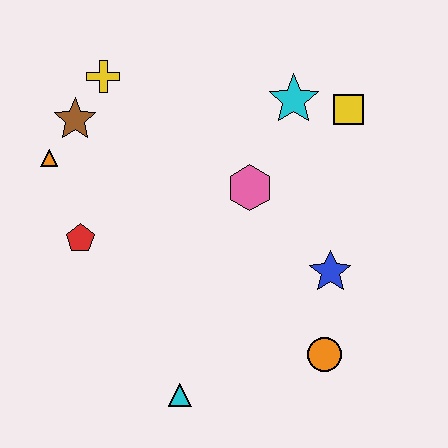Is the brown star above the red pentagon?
Yes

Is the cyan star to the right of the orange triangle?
Yes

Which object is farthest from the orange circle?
The yellow cross is farthest from the orange circle.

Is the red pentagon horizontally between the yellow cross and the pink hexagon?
No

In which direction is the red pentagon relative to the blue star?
The red pentagon is to the left of the blue star.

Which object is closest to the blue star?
The orange circle is closest to the blue star.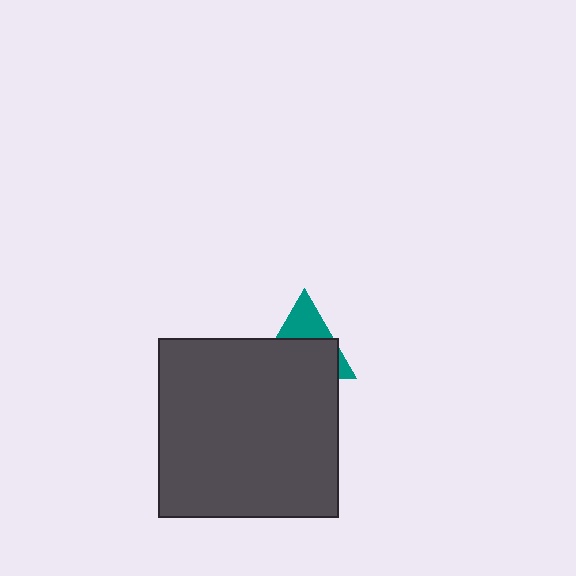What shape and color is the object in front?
The object in front is a dark gray square.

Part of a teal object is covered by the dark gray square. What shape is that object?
It is a triangle.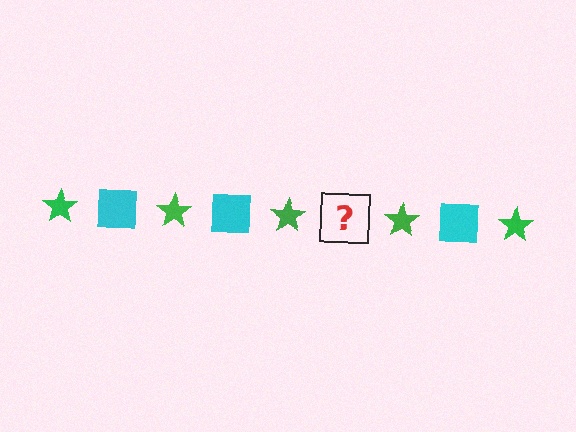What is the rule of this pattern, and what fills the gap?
The rule is that the pattern alternates between green star and cyan square. The gap should be filled with a cyan square.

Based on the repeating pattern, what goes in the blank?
The blank should be a cyan square.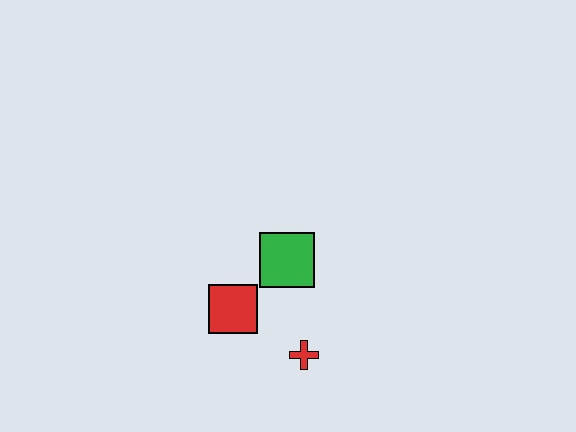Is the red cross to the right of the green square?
Yes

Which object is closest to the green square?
The red square is closest to the green square.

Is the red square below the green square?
Yes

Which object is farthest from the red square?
The red cross is farthest from the red square.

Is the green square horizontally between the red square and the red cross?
Yes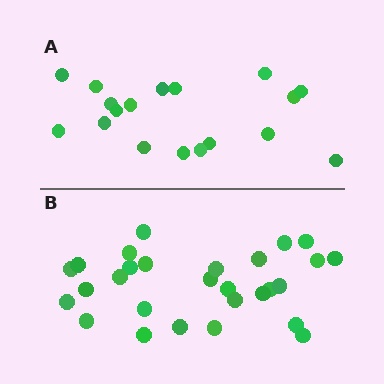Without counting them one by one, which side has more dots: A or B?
Region B (the bottom region) has more dots.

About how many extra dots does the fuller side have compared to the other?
Region B has roughly 10 or so more dots than region A.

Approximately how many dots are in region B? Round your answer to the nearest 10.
About 30 dots. (The exact count is 28, which rounds to 30.)